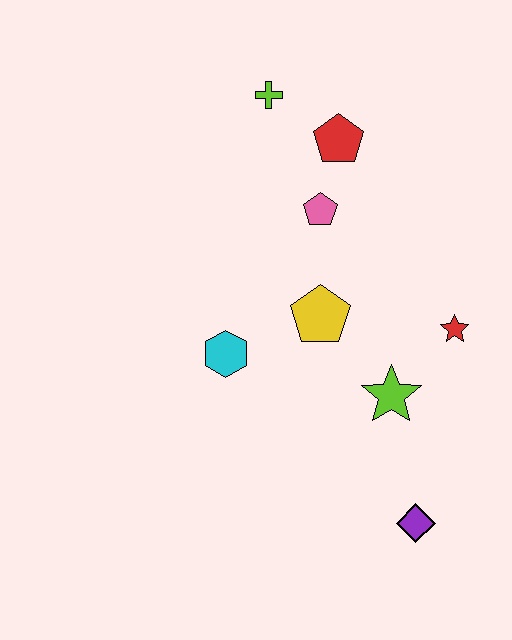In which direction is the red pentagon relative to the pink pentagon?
The red pentagon is above the pink pentagon.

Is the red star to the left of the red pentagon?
No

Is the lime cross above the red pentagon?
Yes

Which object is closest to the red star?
The lime star is closest to the red star.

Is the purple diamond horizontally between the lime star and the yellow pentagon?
No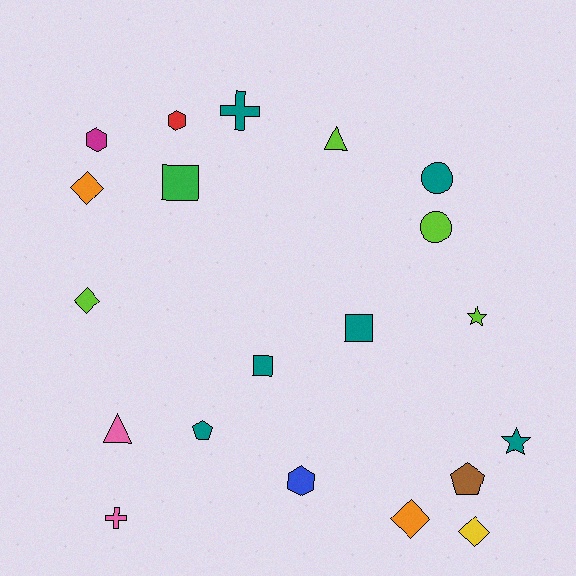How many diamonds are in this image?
There are 4 diamonds.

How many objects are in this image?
There are 20 objects.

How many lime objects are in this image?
There are 4 lime objects.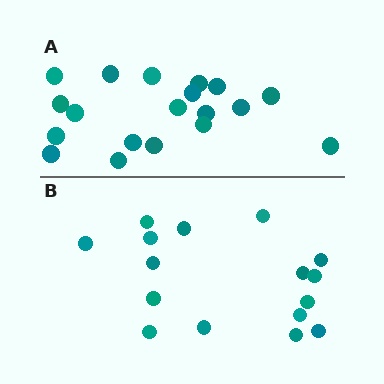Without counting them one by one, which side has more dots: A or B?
Region A (the top region) has more dots.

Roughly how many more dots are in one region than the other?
Region A has just a few more — roughly 2 or 3 more dots than region B.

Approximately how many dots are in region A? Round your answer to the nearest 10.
About 20 dots. (The exact count is 19, which rounds to 20.)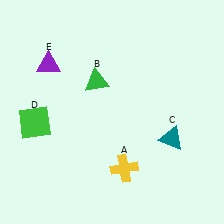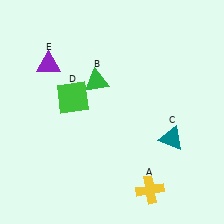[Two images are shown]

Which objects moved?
The objects that moved are: the yellow cross (A), the green square (D).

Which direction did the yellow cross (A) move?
The yellow cross (A) moved right.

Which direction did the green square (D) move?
The green square (D) moved right.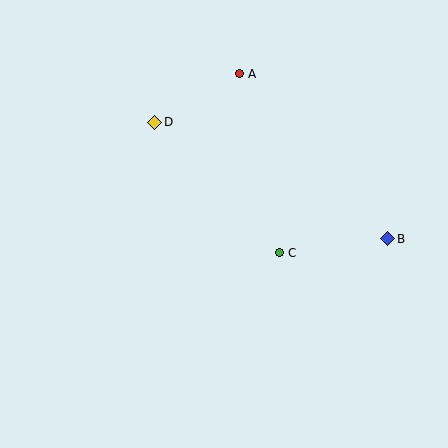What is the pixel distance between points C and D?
The distance between C and D is 180 pixels.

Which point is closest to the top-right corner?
Point A is closest to the top-right corner.